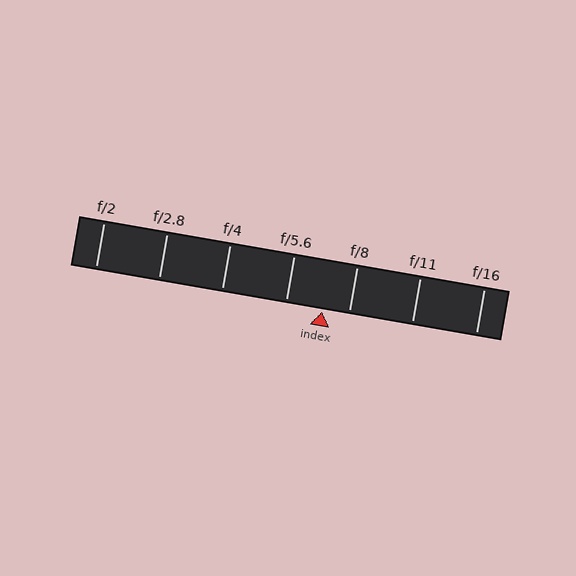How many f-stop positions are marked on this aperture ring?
There are 7 f-stop positions marked.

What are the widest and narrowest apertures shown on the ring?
The widest aperture shown is f/2 and the narrowest is f/16.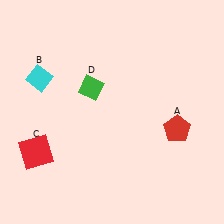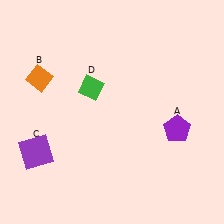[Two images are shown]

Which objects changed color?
A changed from red to purple. B changed from cyan to orange. C changed from red to purple.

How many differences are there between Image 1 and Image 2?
There are 3 differences between the two images.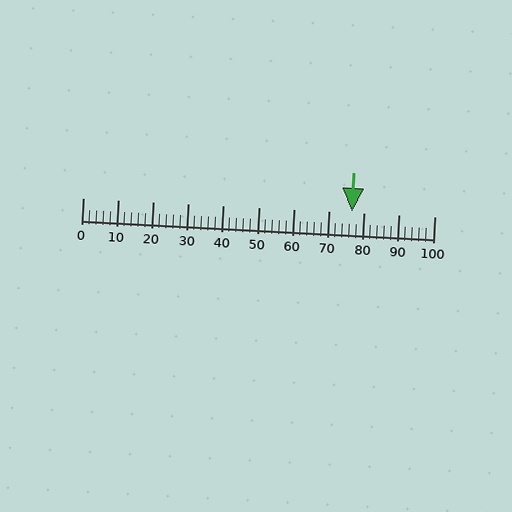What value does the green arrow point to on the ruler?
The green arrow points to approximately 77.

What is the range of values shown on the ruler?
The ruler shows values from 0 to 100.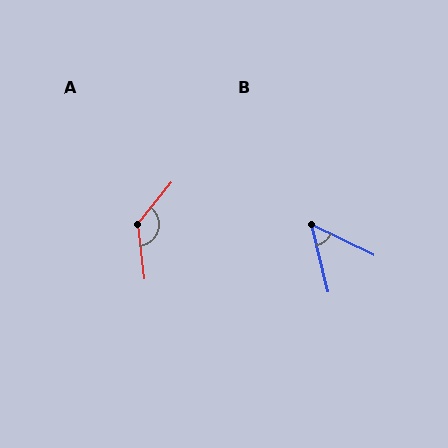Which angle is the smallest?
B, at approximately 50 degrees.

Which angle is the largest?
A, at approximately 134 degrees.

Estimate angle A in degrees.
Approximately 134 degrees.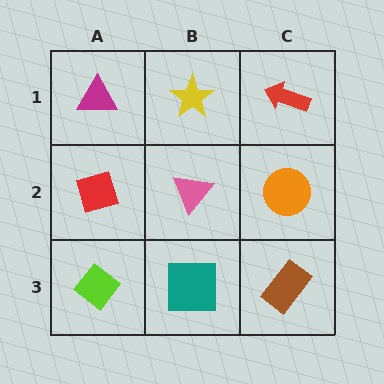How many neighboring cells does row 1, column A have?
2.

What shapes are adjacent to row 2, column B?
A yellow star (row 1, column B), a teal square (row 3, column B), a red diamond (row 2, column A), an orange circle (row 2, column C).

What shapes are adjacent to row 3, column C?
An orange circle (row 2, column C), a teal square (row 3, column B).